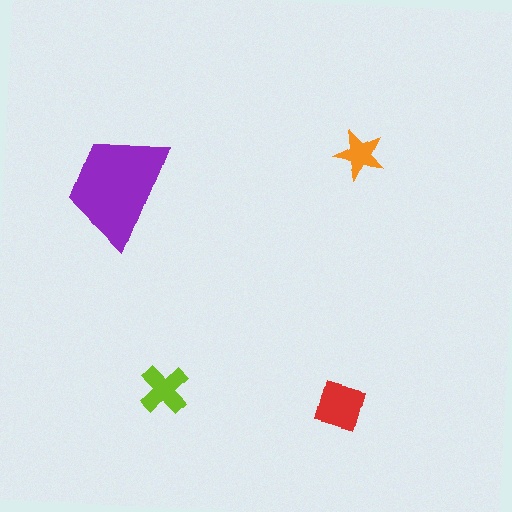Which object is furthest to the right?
The orange star is rightmost.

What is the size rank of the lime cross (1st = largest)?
3rd.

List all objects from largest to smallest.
The purple trapezoid, the red diamond, the lime cross, the orange star.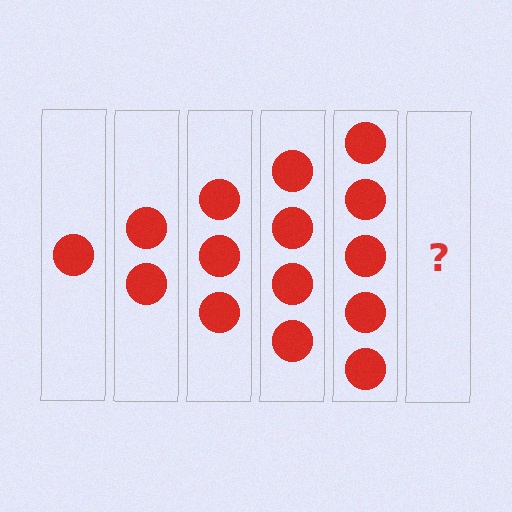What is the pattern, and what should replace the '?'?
The pattern is that each step adds one more circle. The '?' should be 6 circles.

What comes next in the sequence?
The next element should be 6 circles.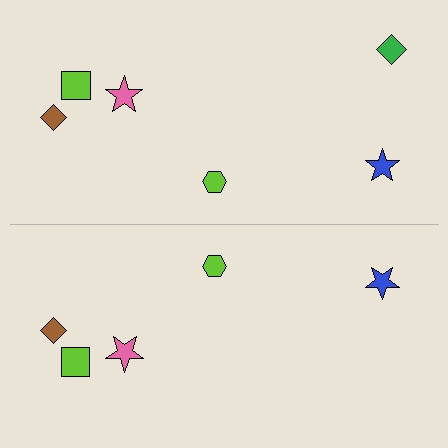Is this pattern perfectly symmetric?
No, the pattern is not perfectly symmetric. A green diamond is missing from the bottom side.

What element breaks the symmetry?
A green diamond is missing from the bottom side.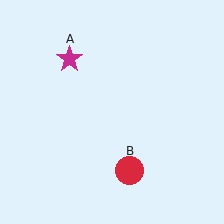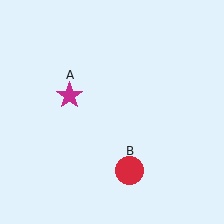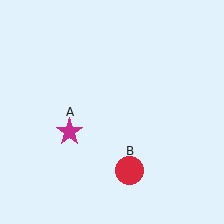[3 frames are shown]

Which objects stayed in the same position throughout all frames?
Red circle (object B) remained stationary.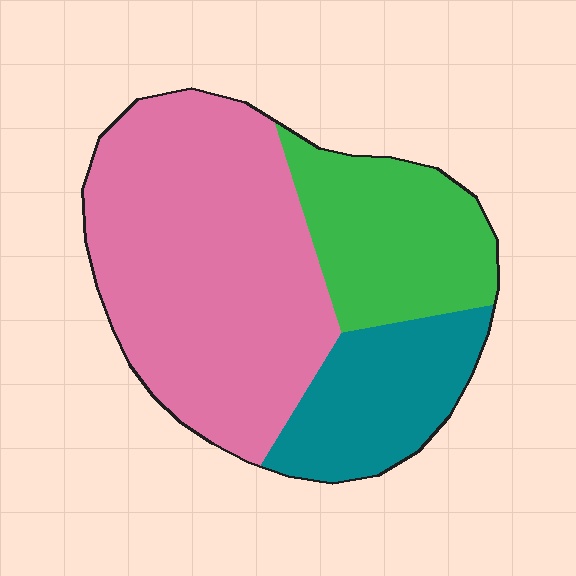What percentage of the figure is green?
Green takes up about one quarter (1/4) of the figure.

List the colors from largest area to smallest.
From largest to smallest: pink, green, teal.